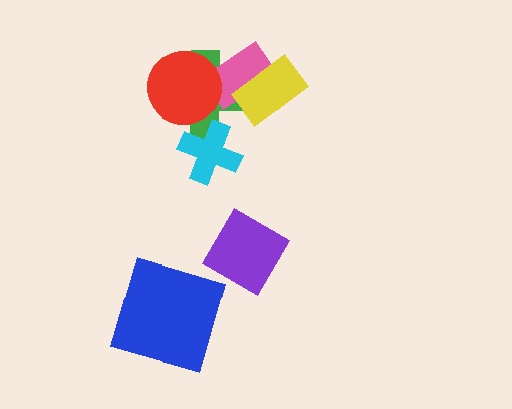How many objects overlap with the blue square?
0 objects overlap with the blue square.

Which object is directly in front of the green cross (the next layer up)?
The pink rectangle is directly in front of the green cross.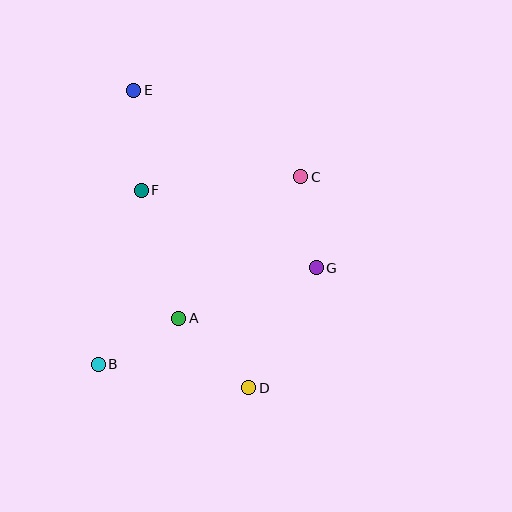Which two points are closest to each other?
Points C and G are closest to each other.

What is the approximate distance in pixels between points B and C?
The distance between B and C is approximately 276 pixels.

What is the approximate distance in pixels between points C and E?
The distance between C and E is approximately 188 pixels.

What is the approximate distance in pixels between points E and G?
The distance between E and G is approximately 255 pixels.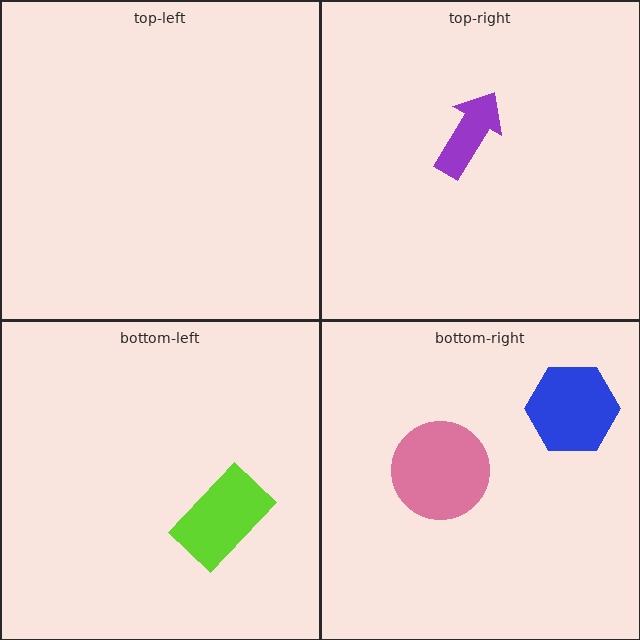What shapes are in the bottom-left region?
The lime rectangle.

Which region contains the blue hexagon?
The bottom-right region.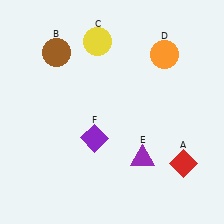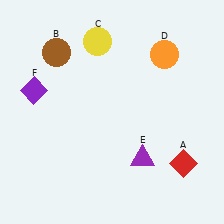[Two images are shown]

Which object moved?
The purple diamond (F) moved left.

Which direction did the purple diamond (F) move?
The purple diamond (F) moved left.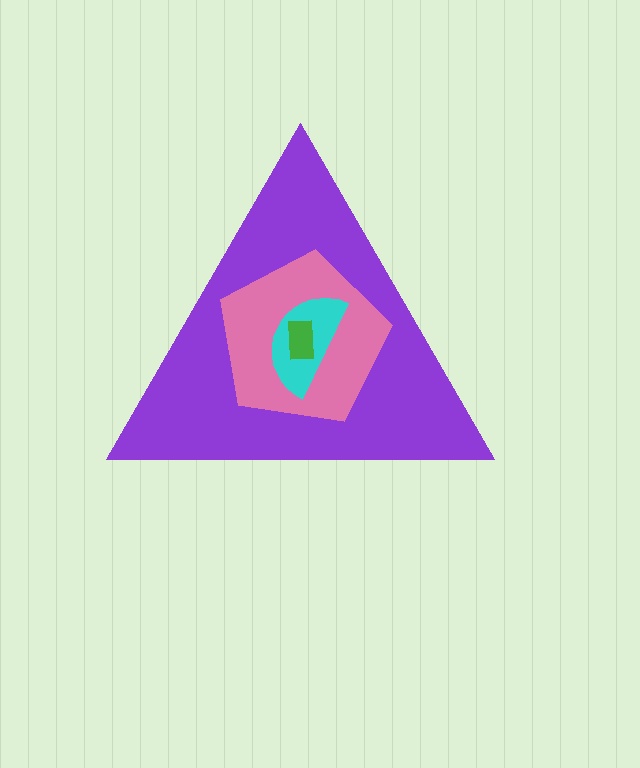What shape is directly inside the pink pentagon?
The cyan semicircle.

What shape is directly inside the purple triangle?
The pink pentagon.